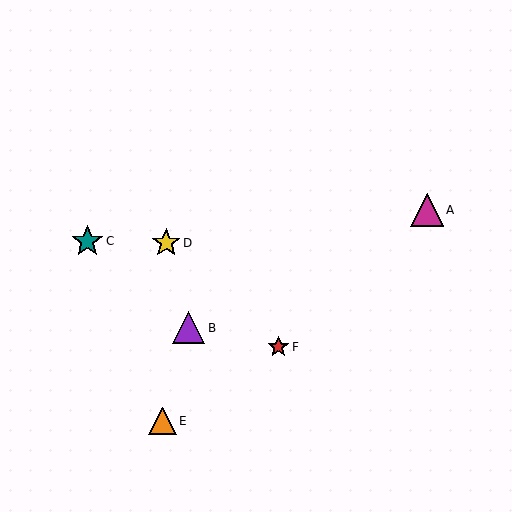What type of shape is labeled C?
Shape C is a teal star.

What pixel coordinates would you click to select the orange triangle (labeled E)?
Click at (162, 421) to select the orange triangle E.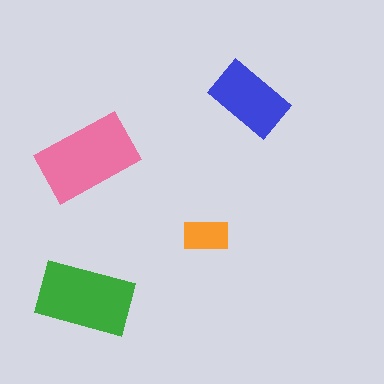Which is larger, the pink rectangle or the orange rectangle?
The pink one.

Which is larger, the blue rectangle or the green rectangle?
The green one.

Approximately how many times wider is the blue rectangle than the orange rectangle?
About 1.5 times wider.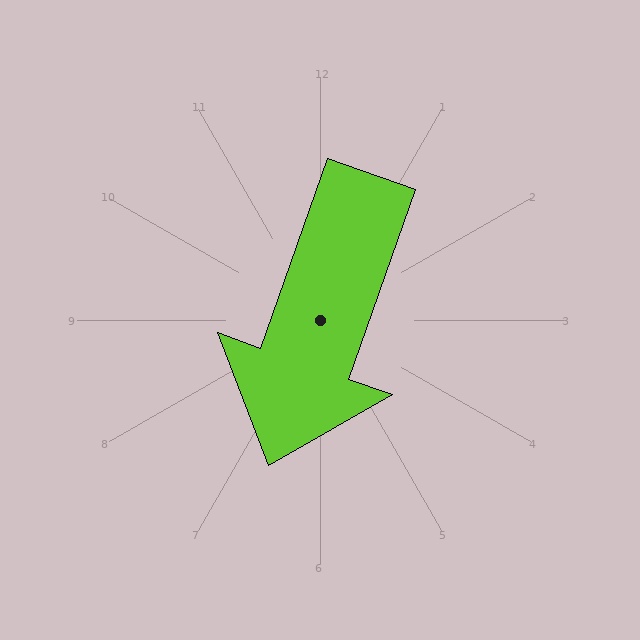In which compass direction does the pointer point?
South.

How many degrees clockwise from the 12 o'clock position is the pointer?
Approximately 199 degrees.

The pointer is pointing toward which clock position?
Roughly 7 o'clock.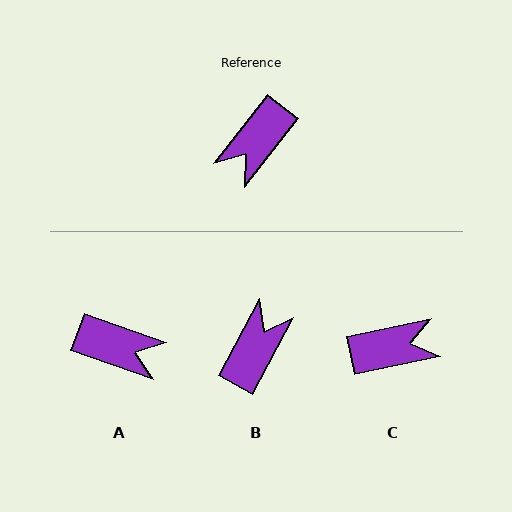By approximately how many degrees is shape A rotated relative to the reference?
Approximately 108 degrees counter-clockwise.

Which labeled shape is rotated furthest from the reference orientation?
B, about 170 degrees away.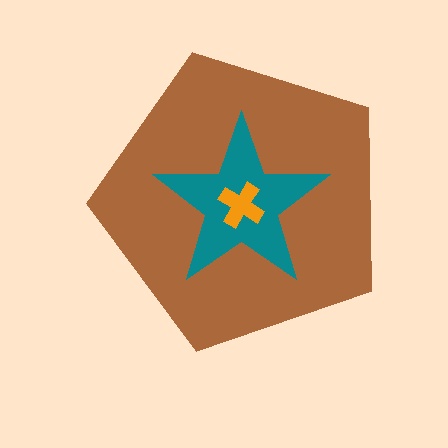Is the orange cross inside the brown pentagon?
Yes.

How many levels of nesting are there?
3.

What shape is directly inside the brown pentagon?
The teal star.